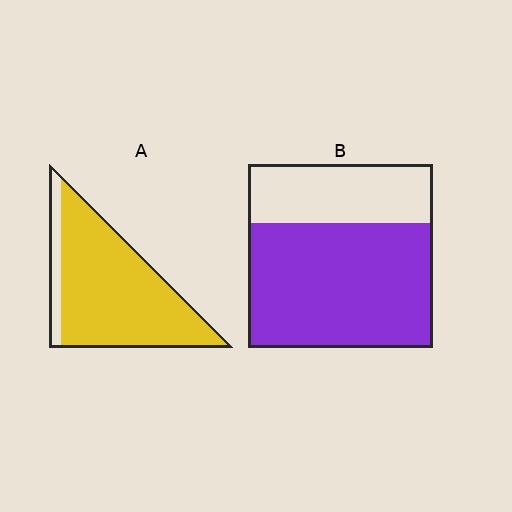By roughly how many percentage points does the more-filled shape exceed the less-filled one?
By roughly 20 percentage points (A over B).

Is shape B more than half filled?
Yes.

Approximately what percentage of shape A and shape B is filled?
A is approximately 85% and B is approximately 70%.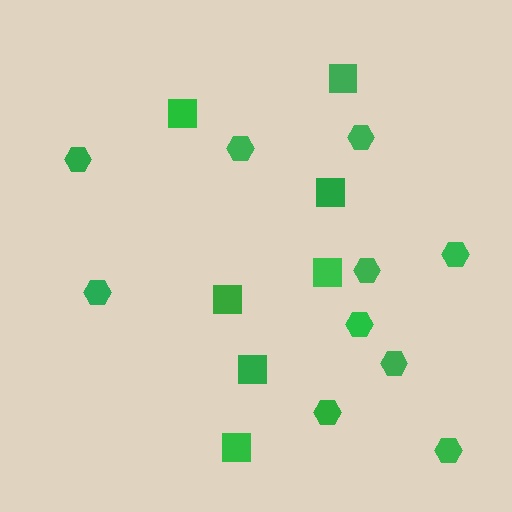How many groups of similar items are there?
There are 2 groups: one group of squares (7) and one group of hexagons (10).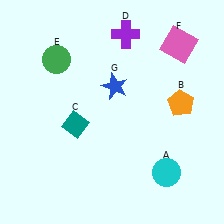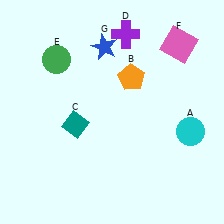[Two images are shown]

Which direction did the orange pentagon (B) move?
The orange pentagon (B) moved left.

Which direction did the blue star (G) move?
The blue star (G) moved up.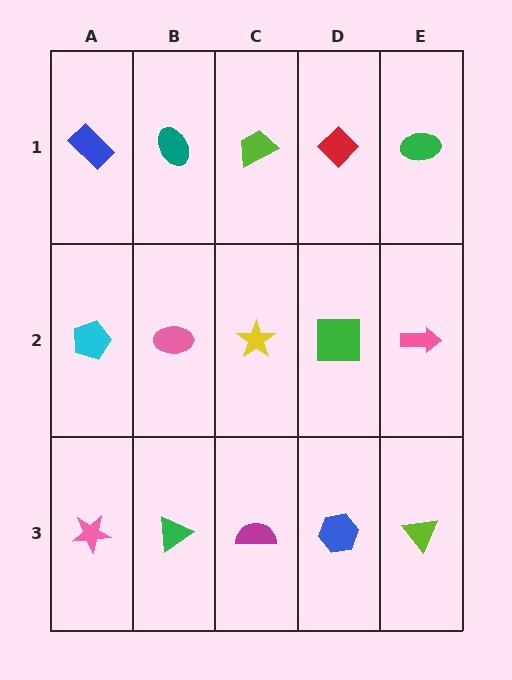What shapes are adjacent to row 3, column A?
A cyan pentagon (row 2, column A), a green triangle (row 3, column B).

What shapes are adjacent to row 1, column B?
A pink ellipse (row 2, column B), a blue rectangle (row 1, column A), a lime trapezoid (row 1, column C).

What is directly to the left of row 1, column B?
A blue rectangle.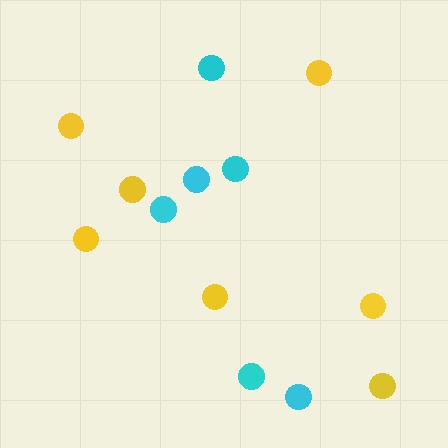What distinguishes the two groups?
There are 2 groups: one group of cyan circles (6) and one group of yellow circles (7).